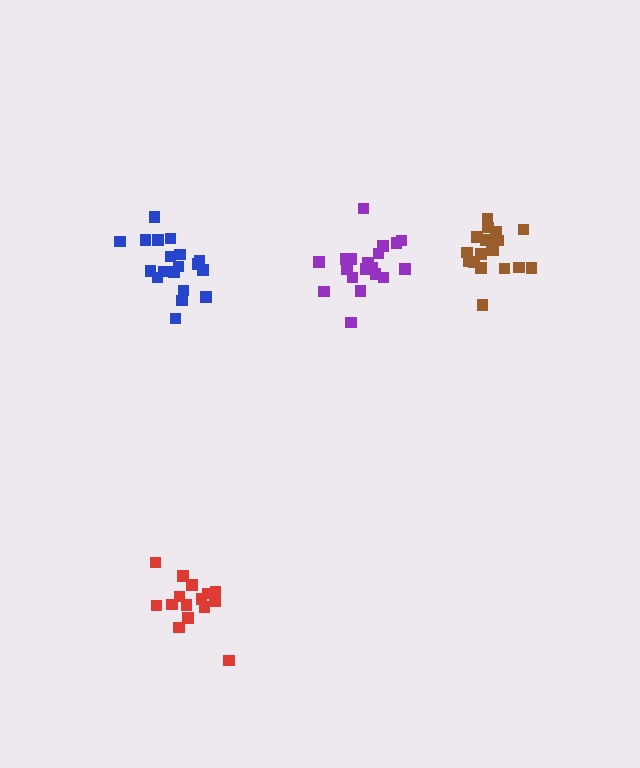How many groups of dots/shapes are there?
There are 4 groups.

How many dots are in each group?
Group 1: 19 dots, Group 2: 19 dots, Group 3: 19 dots, Group 4: 15 dots (72 total).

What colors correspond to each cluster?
The clusters are colored: purple, blue, brown, red.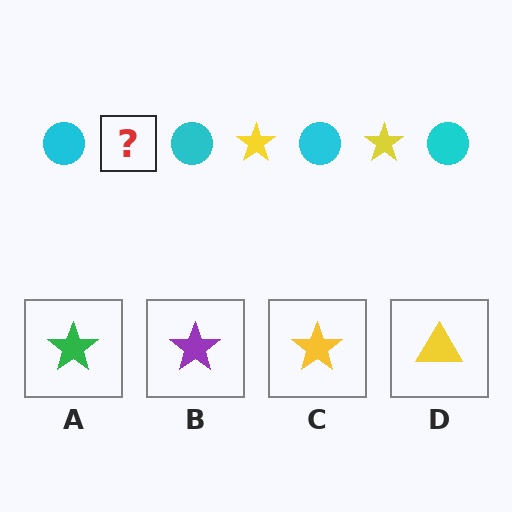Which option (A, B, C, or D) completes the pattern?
C.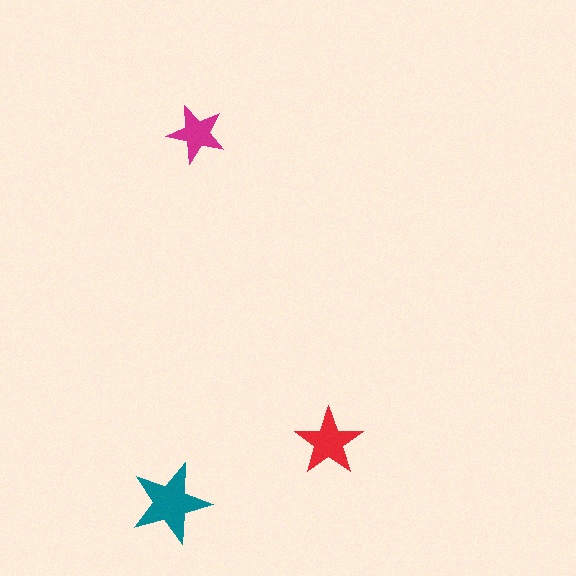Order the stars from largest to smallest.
the teal one, the red one, the magenta one.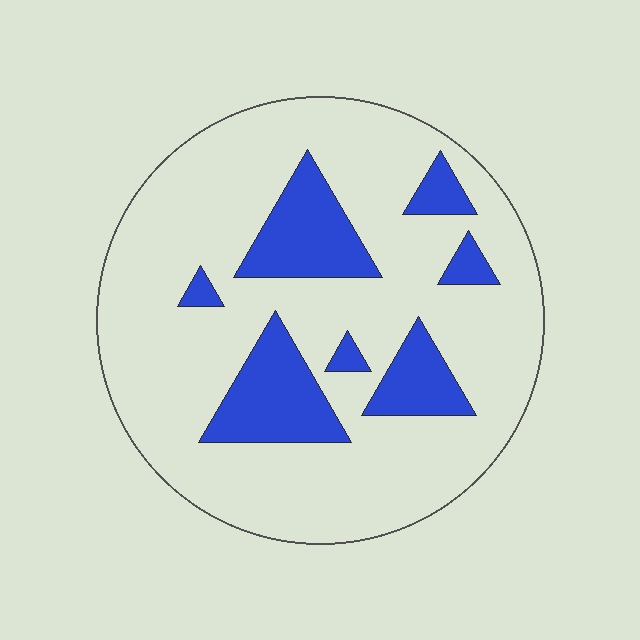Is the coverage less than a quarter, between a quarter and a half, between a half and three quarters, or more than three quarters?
Less than a quarter.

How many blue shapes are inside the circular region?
7.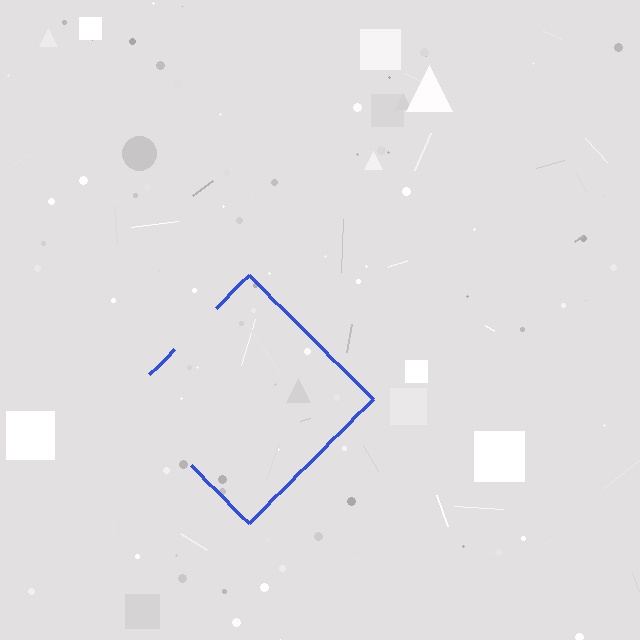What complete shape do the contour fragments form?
The contour fragments form a diamond.